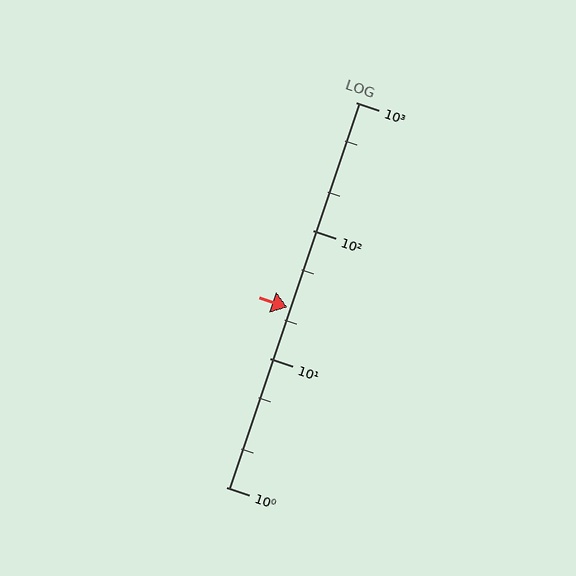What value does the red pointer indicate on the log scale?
The pointer indicates approximately 25.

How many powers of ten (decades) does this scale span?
The scale spans 3 decades, from 1 to 1000.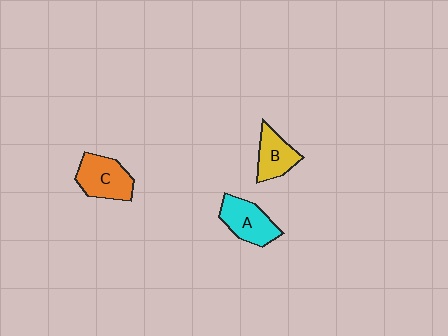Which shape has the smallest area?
Shape B (yellow).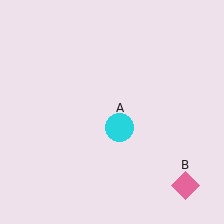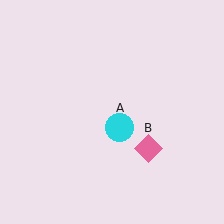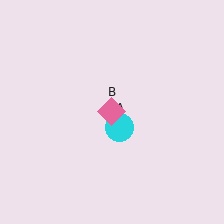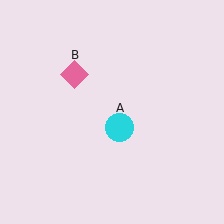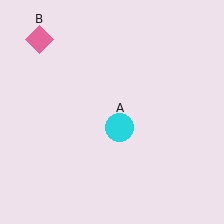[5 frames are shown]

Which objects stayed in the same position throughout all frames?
Cyan circle (object A) remained stationary.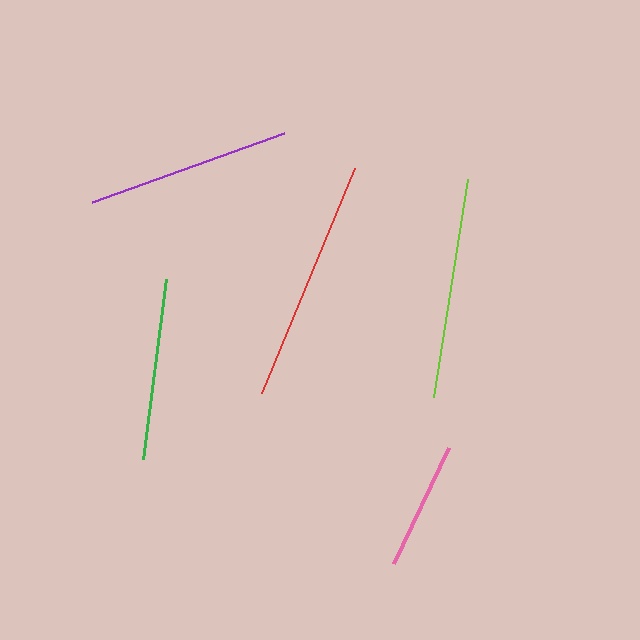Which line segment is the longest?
The red line is the longest at approximately 243 pixels.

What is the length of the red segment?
The red segment is approximately 243 pixels long.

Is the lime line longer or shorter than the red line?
The red line is longer than the lime line.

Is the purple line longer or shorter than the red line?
The red line is longer than the purple line.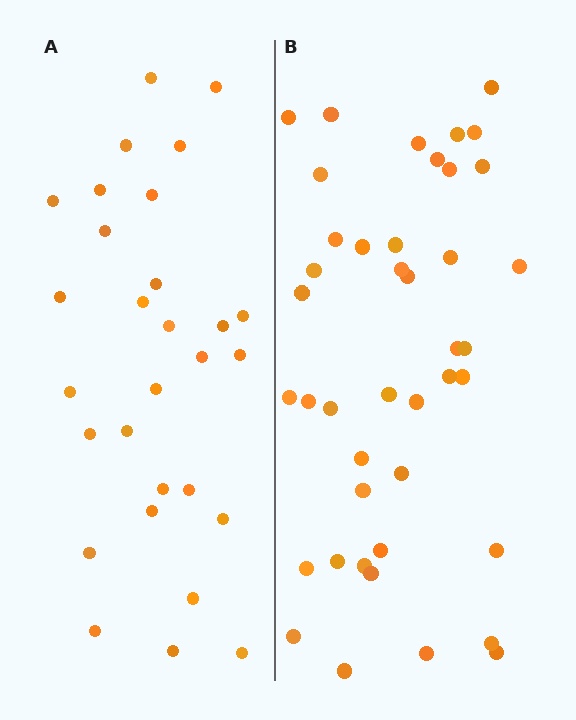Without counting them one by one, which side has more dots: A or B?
Region B (the right region) has more dots.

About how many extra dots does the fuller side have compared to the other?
Region B has approximately 15 more dots than region A.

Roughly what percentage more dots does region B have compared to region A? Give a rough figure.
About 45% more.